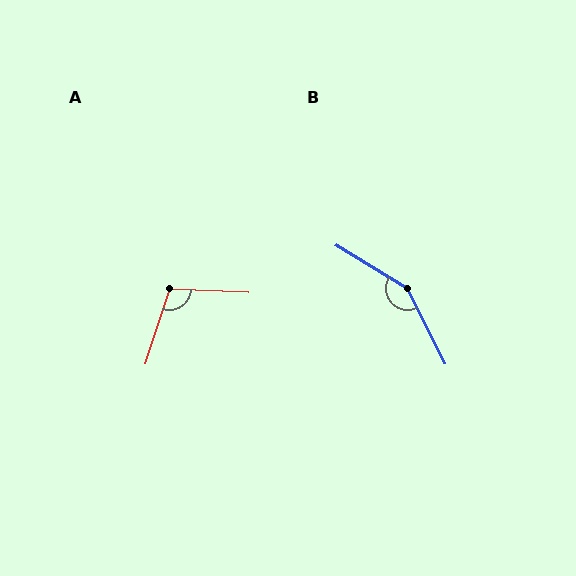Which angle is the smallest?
A, at approximately 106 degrees.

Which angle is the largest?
B, at approximately 148 degrees.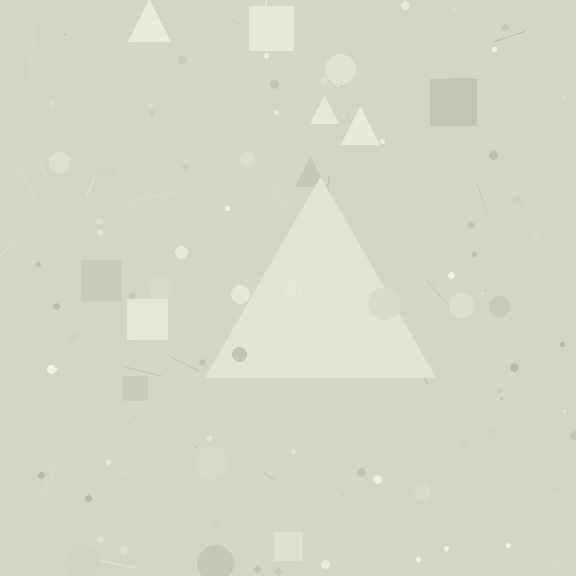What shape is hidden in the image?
A triangle is hidden in the image.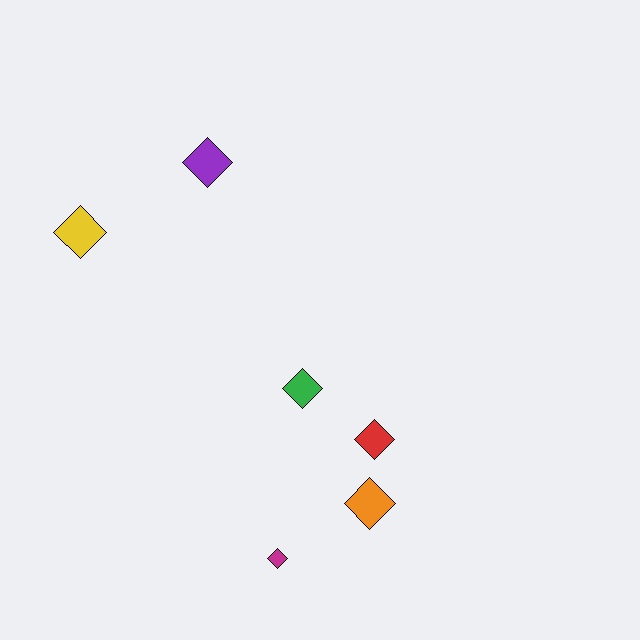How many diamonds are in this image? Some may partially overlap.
There are 6 diamonds.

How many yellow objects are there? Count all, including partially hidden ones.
There is 1 yellow object.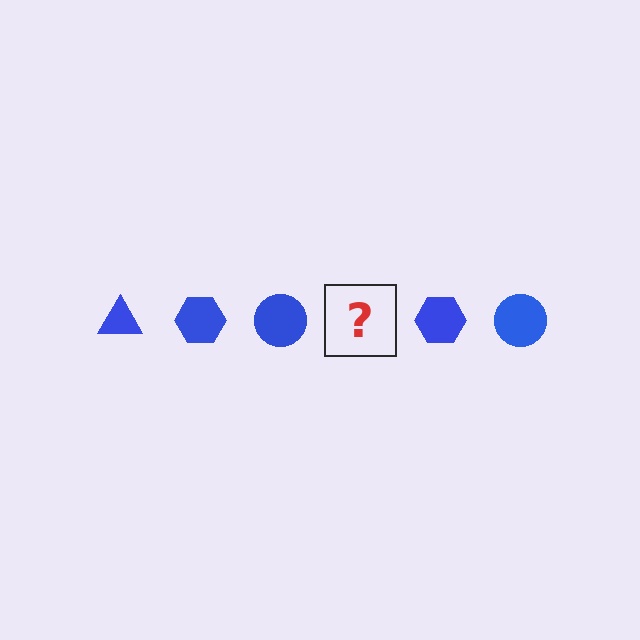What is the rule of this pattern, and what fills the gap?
The rule is that the pattern cycles through triangle, hexagon, circle shapes in blue. The gap should be filled with a blue triangle.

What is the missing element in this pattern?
The missing element is a blue triangle.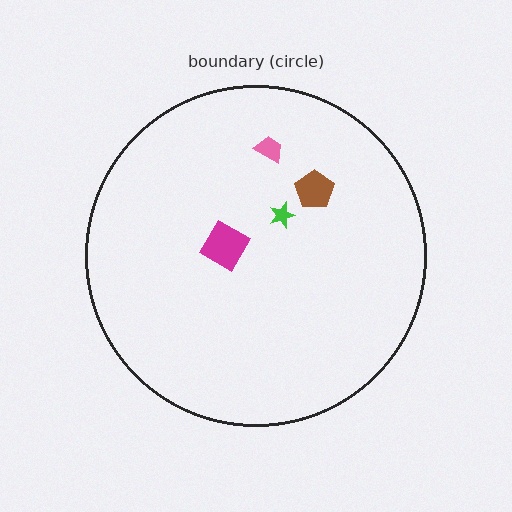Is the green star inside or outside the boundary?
Inside.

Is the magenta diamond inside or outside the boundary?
Inside.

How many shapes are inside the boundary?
4 inside, 0 outside.